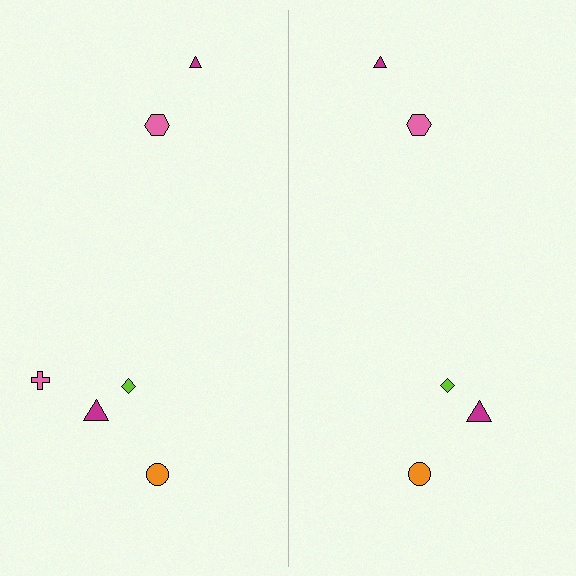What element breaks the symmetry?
A pink cross is missing from the right side.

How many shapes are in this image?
There are 11 shapes in this image.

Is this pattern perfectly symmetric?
No, the pattern is not perfectly symmetric. A pink cross is missing from the right side.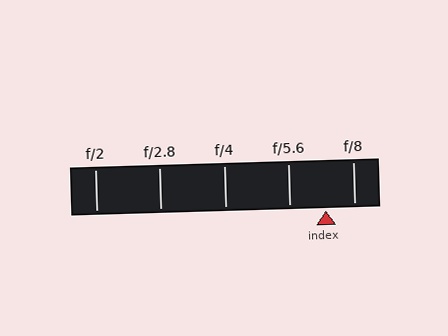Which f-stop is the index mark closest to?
The index mark is closest to f/8.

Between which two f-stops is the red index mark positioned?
The index mark is between f/5.6 and f/8.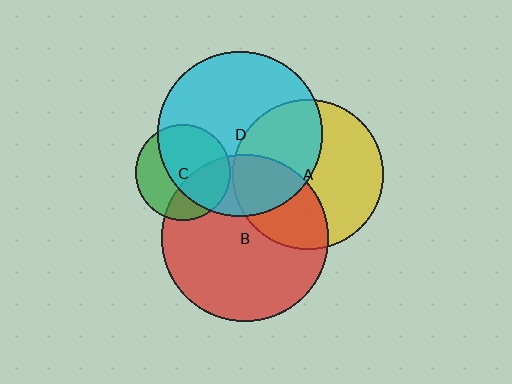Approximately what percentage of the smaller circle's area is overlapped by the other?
Approximately 35%.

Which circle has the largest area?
Circle B (red).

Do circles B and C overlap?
Yes.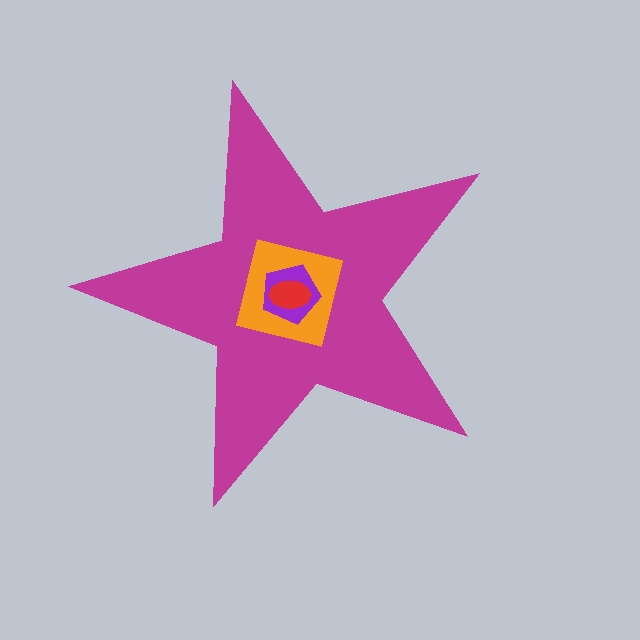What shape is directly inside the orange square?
The purple pentagon.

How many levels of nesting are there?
4.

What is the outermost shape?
The magenta star.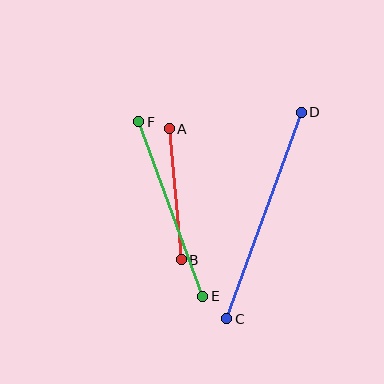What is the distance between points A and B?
The distance is approximately 131 pixels.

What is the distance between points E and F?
The distance is approximately 186 pixels.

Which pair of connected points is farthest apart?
Points C and D are farthest apart.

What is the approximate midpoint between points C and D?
The midpoint is at approximately (264, 216) pixels.